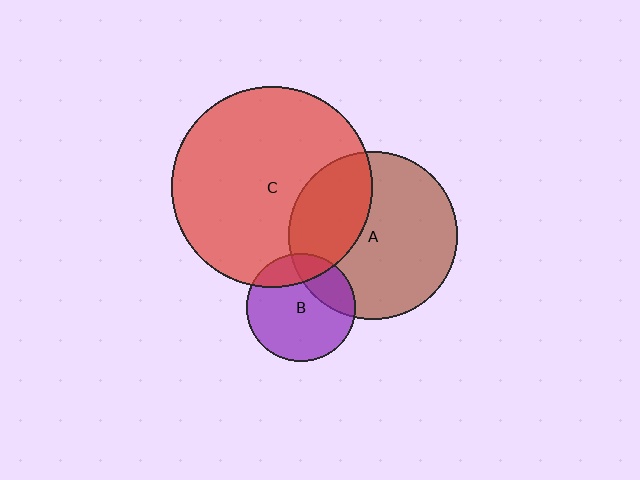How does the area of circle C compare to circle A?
Approximately 1.4 times.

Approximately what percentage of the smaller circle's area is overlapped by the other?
Approximately 20%.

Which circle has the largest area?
Circle C (red).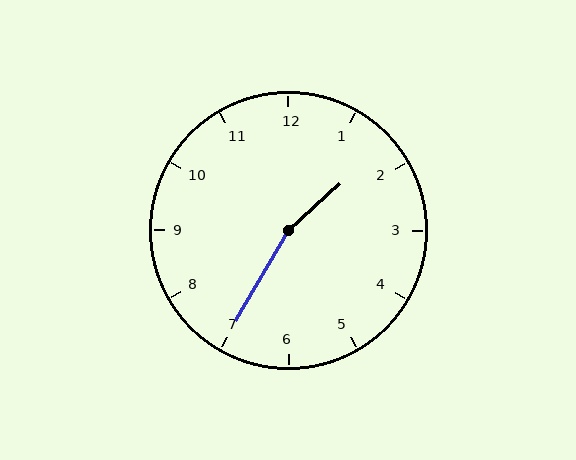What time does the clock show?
1:35.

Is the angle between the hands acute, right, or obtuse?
It is obtuse.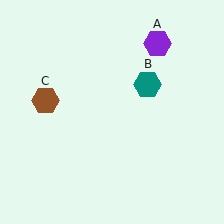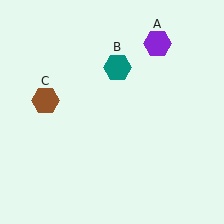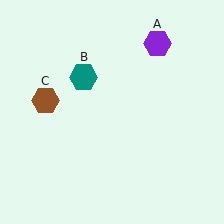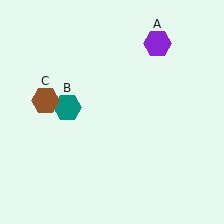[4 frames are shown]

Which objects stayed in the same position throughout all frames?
Purple hexagon (object A) and brown hexagon (object C) remained stationary.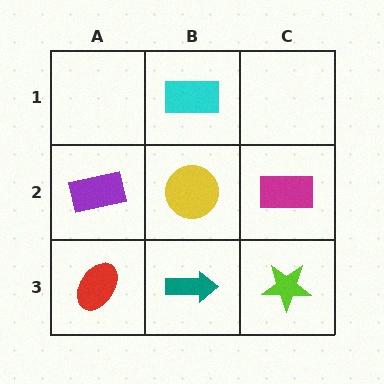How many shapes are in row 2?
3 shapes.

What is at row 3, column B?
A teal arrow.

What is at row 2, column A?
A purple rectangle.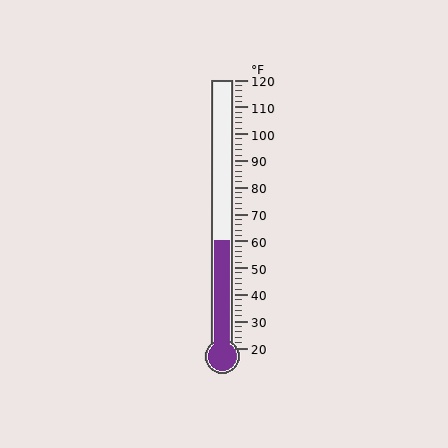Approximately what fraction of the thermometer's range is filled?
The thermometer is filled to approximately 40% of its range.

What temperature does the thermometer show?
The thermometer shows approximately 60°F.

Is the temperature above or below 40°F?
The temperature is above 40°F.